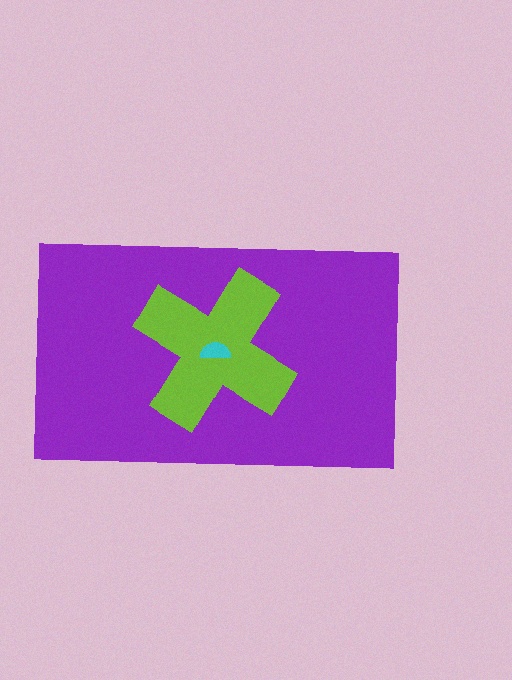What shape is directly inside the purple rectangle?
The lime cross.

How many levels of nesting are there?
3.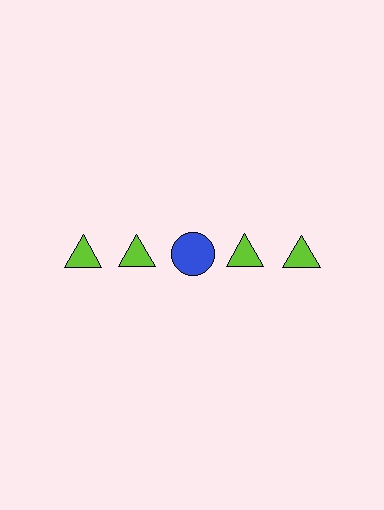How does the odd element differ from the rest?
It differs in both color (blue instead of lime) and shape (circle instead of triangle).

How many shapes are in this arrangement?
There are 5 shapes arranged in a grid pattern.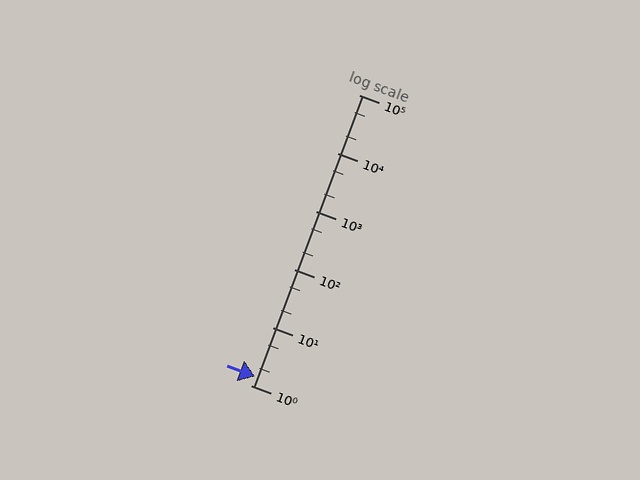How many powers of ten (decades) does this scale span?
The scale spans 5 decades, from 1 to 100000.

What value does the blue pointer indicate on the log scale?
The pointer indicates approximately 1.4.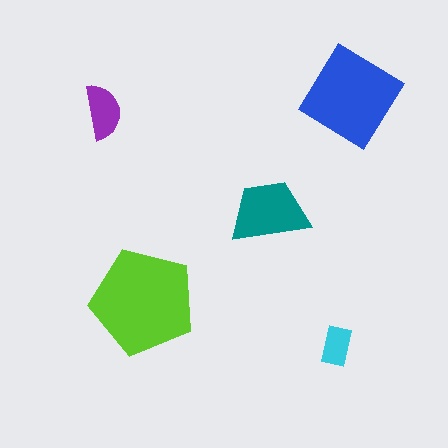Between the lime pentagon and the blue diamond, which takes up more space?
The lime pentagon.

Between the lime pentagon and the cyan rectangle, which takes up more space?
The lime pentagon.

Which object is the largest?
The lime pentagon.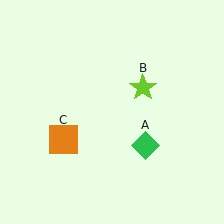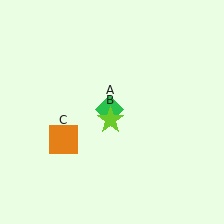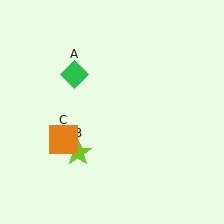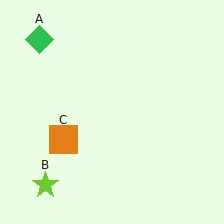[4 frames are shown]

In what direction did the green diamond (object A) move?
The green diamond (object A) moved up and to the left.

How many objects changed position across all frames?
2 objects changed position: green diamond (object A), lime star (object B).